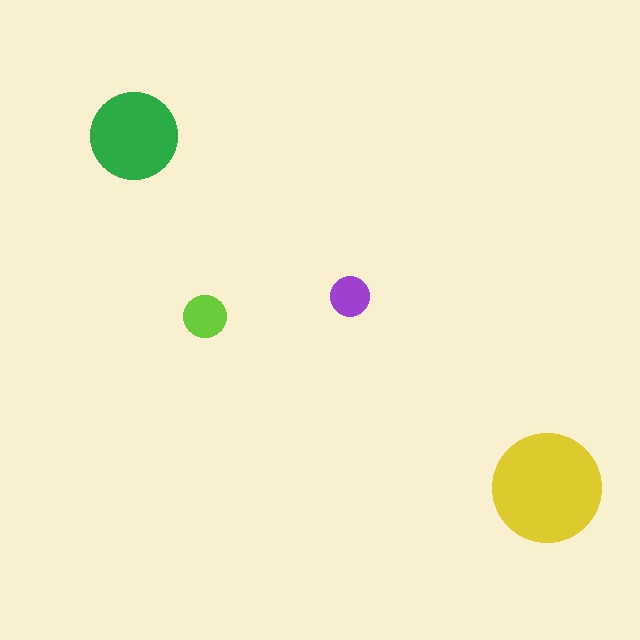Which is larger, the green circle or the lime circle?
The green one.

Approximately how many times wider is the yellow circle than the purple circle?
About 3 times wider.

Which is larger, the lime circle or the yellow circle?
The yellow one.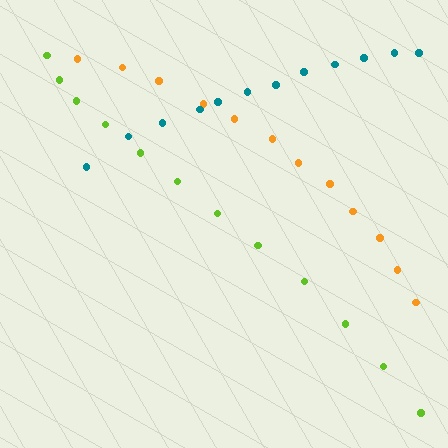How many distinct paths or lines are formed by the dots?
There are 3 distinct paths.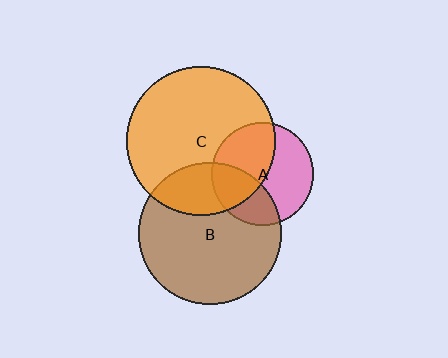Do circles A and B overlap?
Yes.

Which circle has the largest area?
Circle C (orange).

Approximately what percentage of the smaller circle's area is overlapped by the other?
Approximately 35%.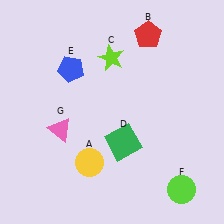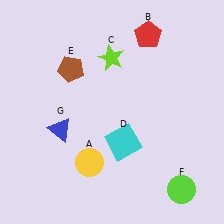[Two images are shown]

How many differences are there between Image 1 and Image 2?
There are 3 differences between the two images.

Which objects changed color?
D changed from green to cyan. E changed from blue to brown. G changed from pink to blue.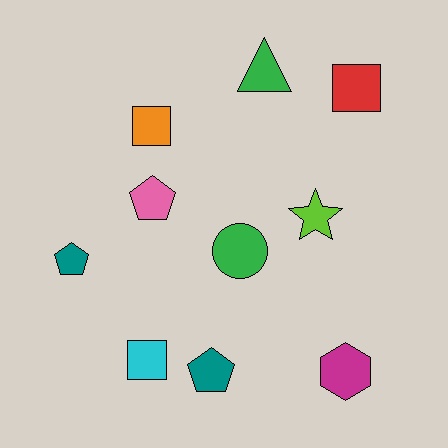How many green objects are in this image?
There are 2 green objects.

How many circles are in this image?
There is 1 circle.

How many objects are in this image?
There are 10 objects.